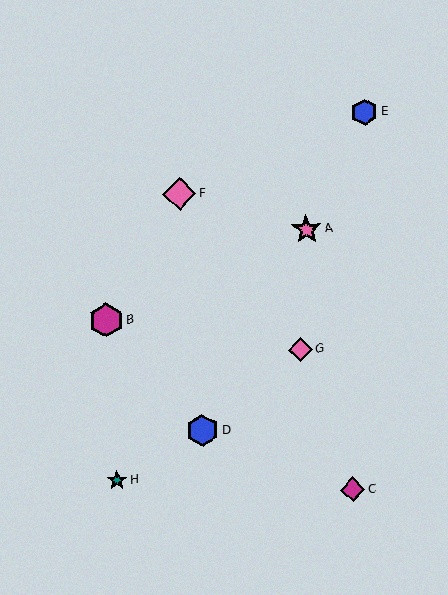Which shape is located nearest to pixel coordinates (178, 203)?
The pink diamond (labeled F) at (179, 194) is nearest to that location.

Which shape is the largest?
The magenta hexagon (labeled B) is the largest.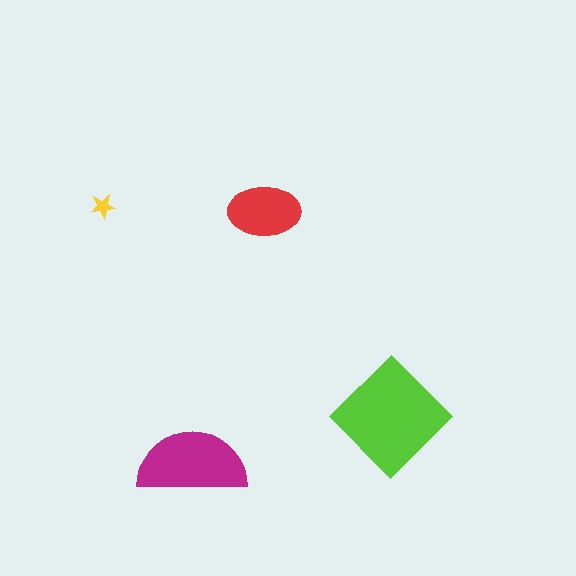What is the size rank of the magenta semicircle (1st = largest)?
2nd.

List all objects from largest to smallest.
The lime diamond, the magenta semicircle, the red ellipse, the yellow star.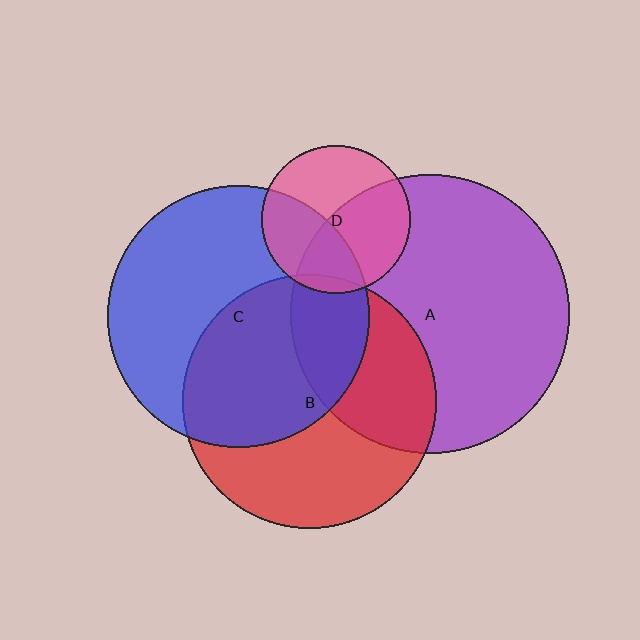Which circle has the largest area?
Circle A (purple).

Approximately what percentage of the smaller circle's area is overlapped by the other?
Approximately 50%.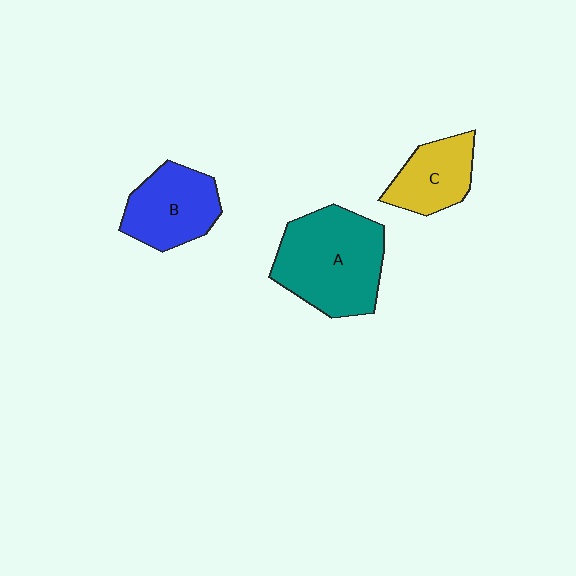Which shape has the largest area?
Shape A (teal).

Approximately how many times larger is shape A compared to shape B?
Approximately 1.5 times.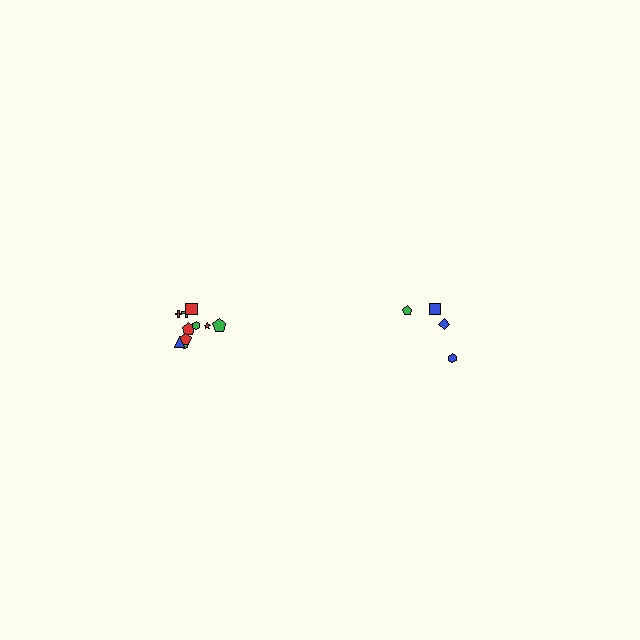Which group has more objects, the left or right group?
The left group.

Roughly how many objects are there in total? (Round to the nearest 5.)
Roughly 15 objects in total.